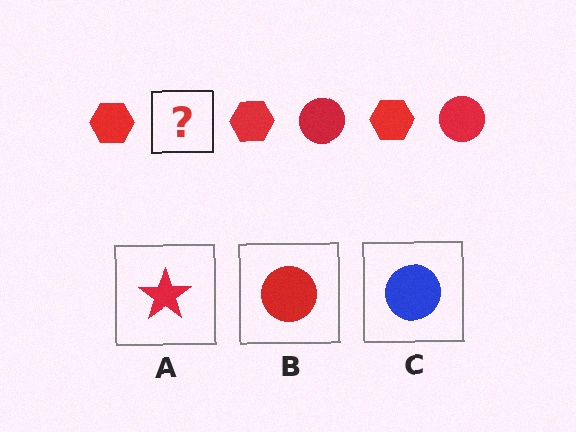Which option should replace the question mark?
Option B.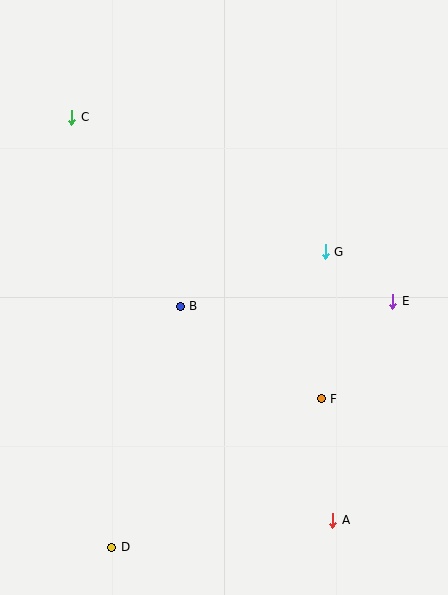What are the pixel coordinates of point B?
Point B is at (180, 306).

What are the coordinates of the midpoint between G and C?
The midpoint between G and C is at (199, 184).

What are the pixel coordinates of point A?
Point A is at (333, 520).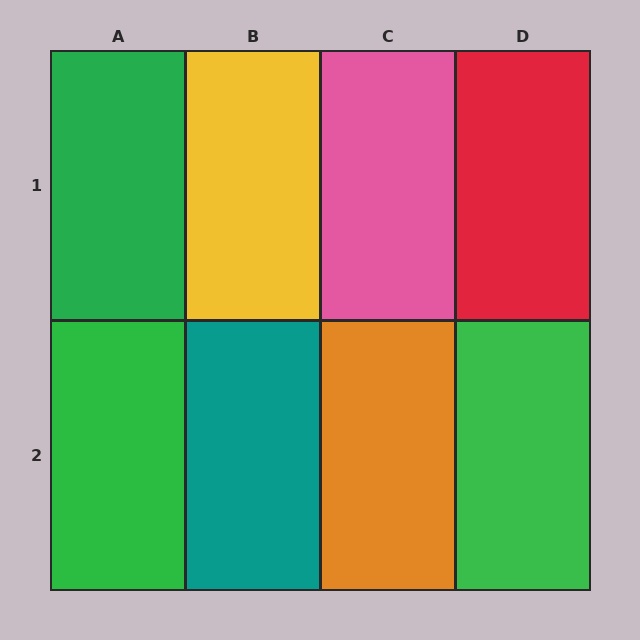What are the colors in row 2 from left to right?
Green, teal, orange, green.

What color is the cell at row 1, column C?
Pink.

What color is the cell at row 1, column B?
Yellow.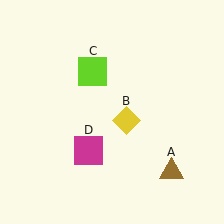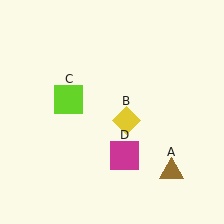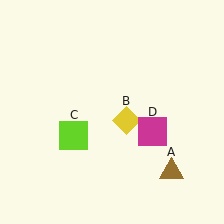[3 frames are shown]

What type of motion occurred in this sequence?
The lime square (object C), magenta square (object D) rotated counterclockwise around the center of the scene.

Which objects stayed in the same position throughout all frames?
Brown triangle (object A) and yellow diamond (object B) remained stationary.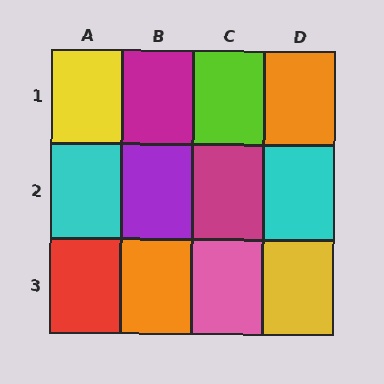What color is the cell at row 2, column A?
Cyan.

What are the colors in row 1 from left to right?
Yellow, magenta, lime, orange.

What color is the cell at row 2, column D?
Cyan.